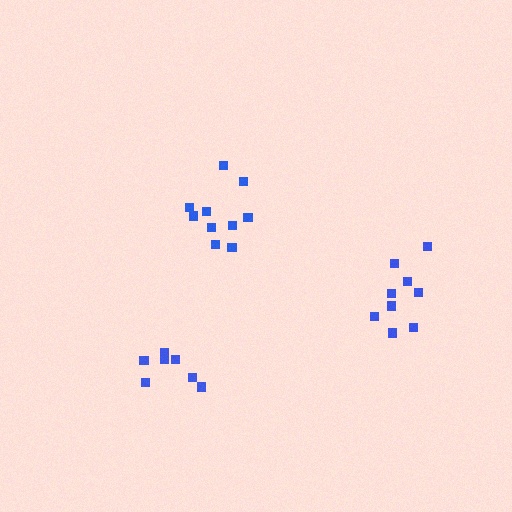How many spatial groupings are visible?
There are 3 spatial groupings.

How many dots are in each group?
Group 1: 10 dots, Group 2: 7 dots, Group 3: 10 dots (27 total).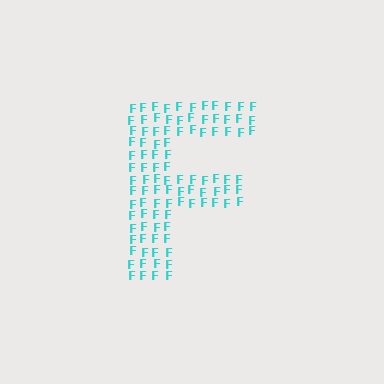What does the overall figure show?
The overall figure shows the letter F.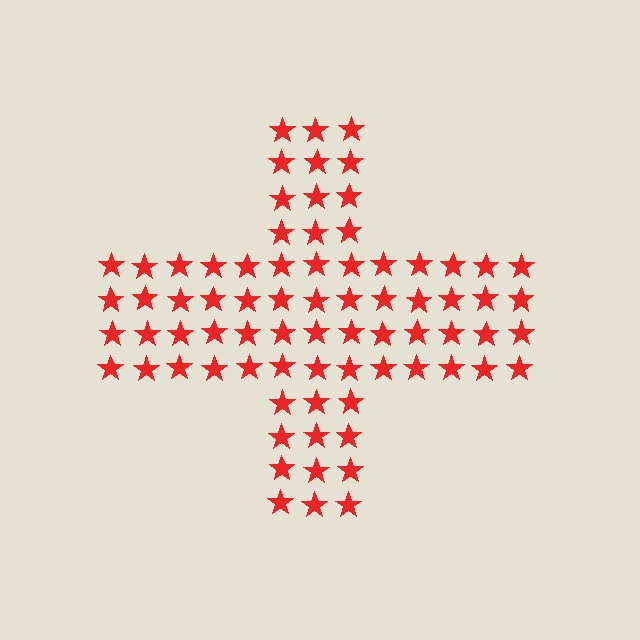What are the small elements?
The small elements are stars.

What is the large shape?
The large shape is a cross.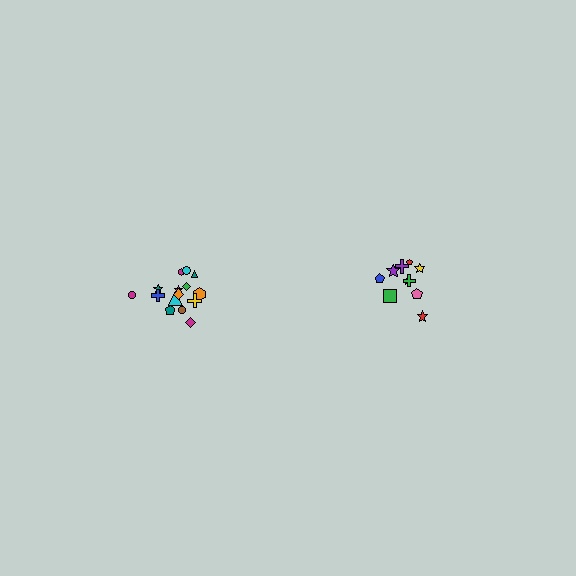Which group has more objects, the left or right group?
The left group.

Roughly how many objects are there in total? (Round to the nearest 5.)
Roughly 25 objects in total.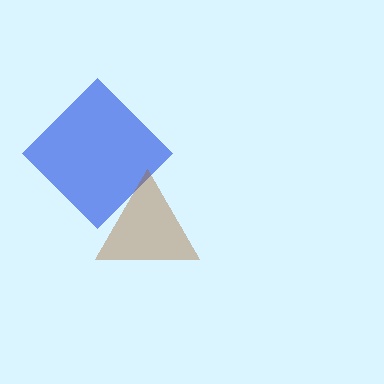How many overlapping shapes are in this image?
There are 2 overlapping shapes in the image.